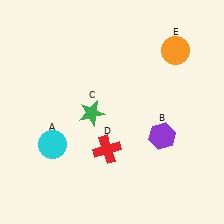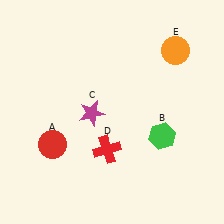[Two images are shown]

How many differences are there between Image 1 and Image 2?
There are 3 differences between the two images.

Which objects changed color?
A changed from cyan to red. B changed from purple to green. C changed from green to magenta.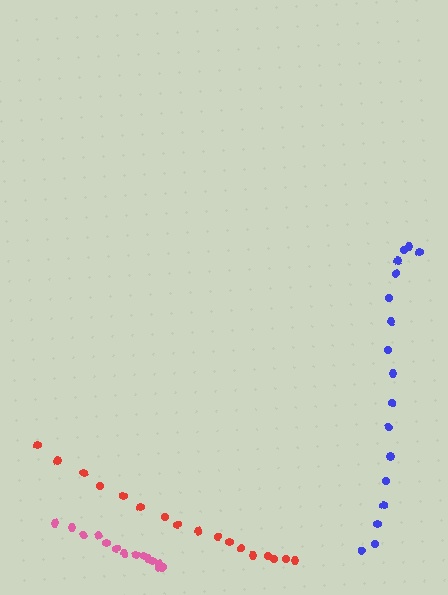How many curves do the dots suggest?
There are 3 distinct paths.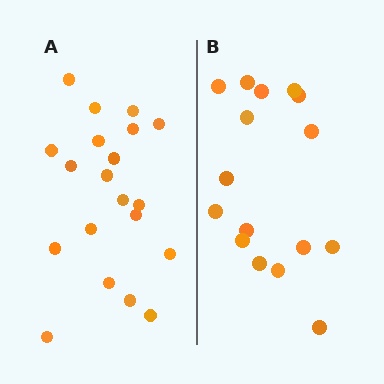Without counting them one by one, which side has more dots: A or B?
Region A (the left region) has more dots.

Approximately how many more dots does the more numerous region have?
Region A has about 4 more dots than region B.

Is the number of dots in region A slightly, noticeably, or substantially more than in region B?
Region A has noticeably more, but not dramatically so. The ratio is roughly 1.2 to 1.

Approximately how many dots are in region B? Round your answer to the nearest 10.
About 20 dots. (The exact count is 16, which rounds to 20.)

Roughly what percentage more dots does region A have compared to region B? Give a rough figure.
About 25% more.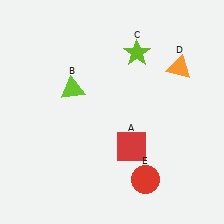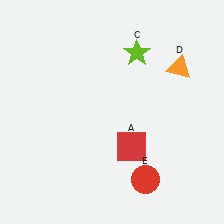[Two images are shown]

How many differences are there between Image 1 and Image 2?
There is 1 difference between the two images.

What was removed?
The lime triangle (B) was removed in Image 2.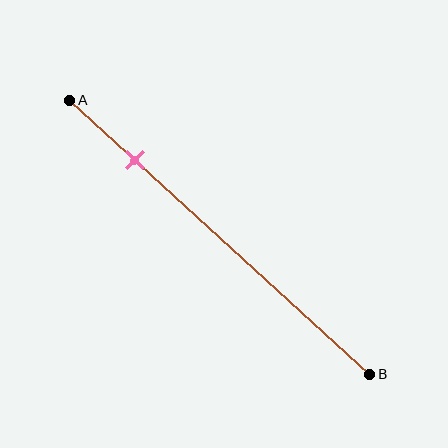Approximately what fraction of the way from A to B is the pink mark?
The pink mark is approximately 20% of the way from A to B.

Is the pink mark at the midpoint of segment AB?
No, the mark is at about 20% from A, not at the 50% midpoint.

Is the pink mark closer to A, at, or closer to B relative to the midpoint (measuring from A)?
The pink mark is closer to point A than the midpoint of segment AB.